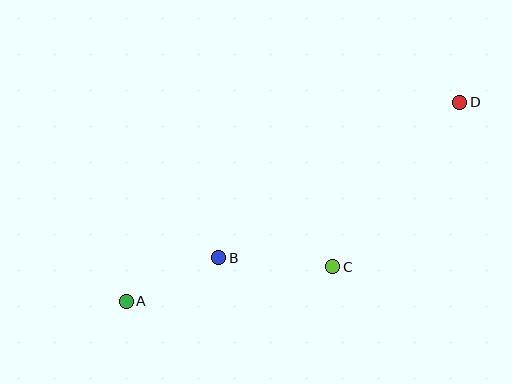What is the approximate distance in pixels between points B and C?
The distance between B and C is approximately 114 pixels.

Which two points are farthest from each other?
Points A and D are farthest from each other.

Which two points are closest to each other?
Points A and B are closest to each other.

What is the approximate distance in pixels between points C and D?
The distance between C and D is approximately 208 pixels.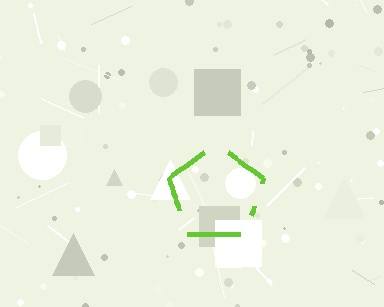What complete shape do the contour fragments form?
The contour fragments form a pentagon.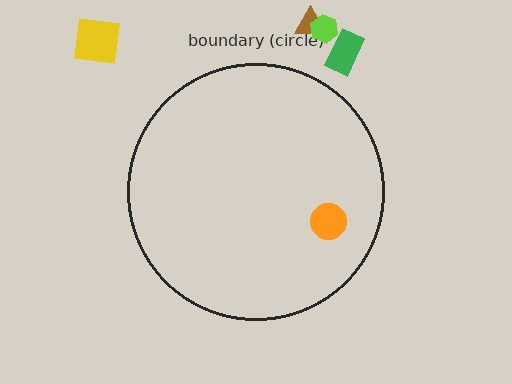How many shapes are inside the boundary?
1 inside, 4 outside.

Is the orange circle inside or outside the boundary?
Inside.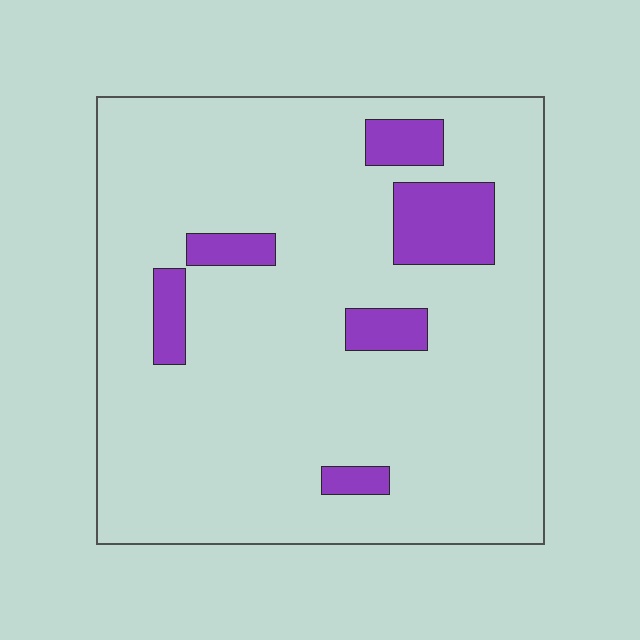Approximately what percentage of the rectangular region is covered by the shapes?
Approximately 10%.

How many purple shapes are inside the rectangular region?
6.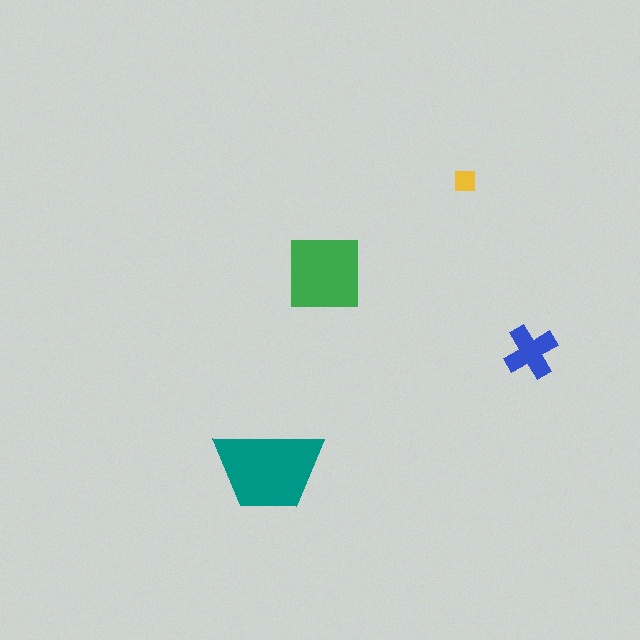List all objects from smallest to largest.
The yellow square, the blue cross, the green square, the teal trapezoid.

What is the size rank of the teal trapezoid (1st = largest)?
1st.